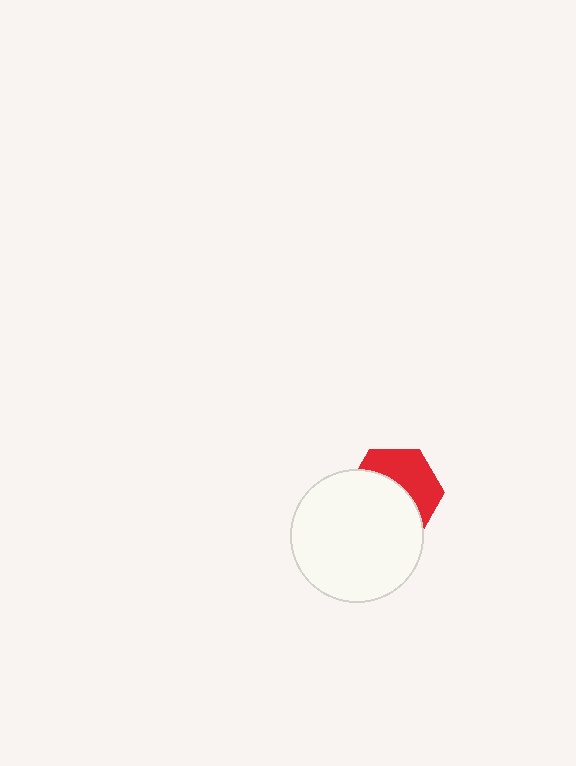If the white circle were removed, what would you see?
You would see the complete red hexagon.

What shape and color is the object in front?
The object in front is a white circle.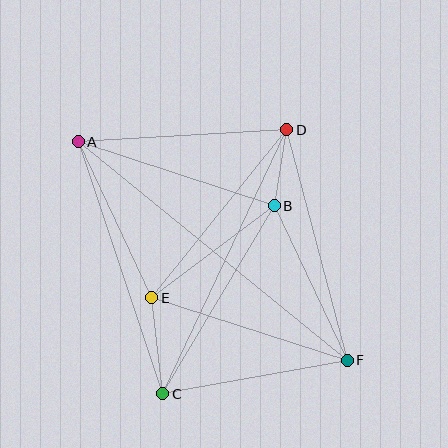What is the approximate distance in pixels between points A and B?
The distance between A and B is approximately 206 pixels.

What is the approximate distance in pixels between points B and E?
The distance between B and E is approximately 153 pixels.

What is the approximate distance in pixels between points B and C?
The distance between B and C is approximately 219 pixels.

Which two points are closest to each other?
Points B and D are closest to each other.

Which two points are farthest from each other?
Points A and F are farthest from each other.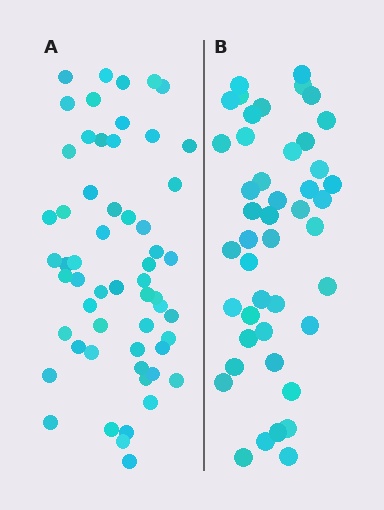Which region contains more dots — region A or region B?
Region A (the left region) has more dots.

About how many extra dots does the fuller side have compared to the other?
Region A has roughly 12 or so more dots than region B.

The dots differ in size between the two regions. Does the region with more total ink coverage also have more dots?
No. Region B has more total ink coverage because its dots are larger, but region A actually contains more individual dots. Total area can be misleading — the number of items is what matters here.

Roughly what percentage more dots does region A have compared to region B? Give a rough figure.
About 25% more.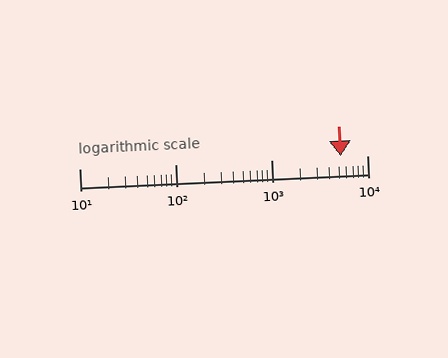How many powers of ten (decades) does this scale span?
The scale spans 3 decades, from 10 to 10000.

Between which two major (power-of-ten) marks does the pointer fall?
The pointer is between 1000 and 10000.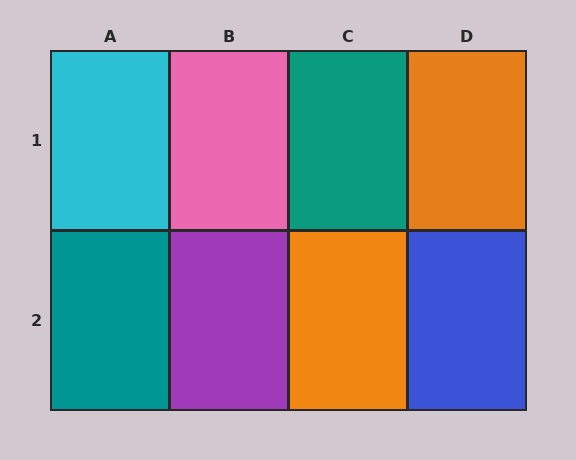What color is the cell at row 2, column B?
Purple.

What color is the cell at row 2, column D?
Blue.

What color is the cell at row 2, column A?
Teal.